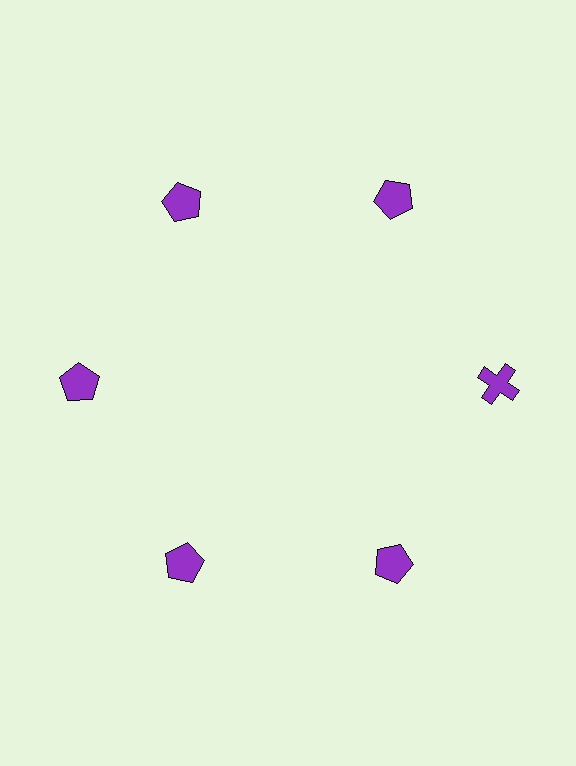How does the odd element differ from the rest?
It has a different shape: cross instead of pentagon.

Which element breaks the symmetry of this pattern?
The purple cross at roughly the 3 o'clock position breaks the symmetry. All other shapes are purple pentagons.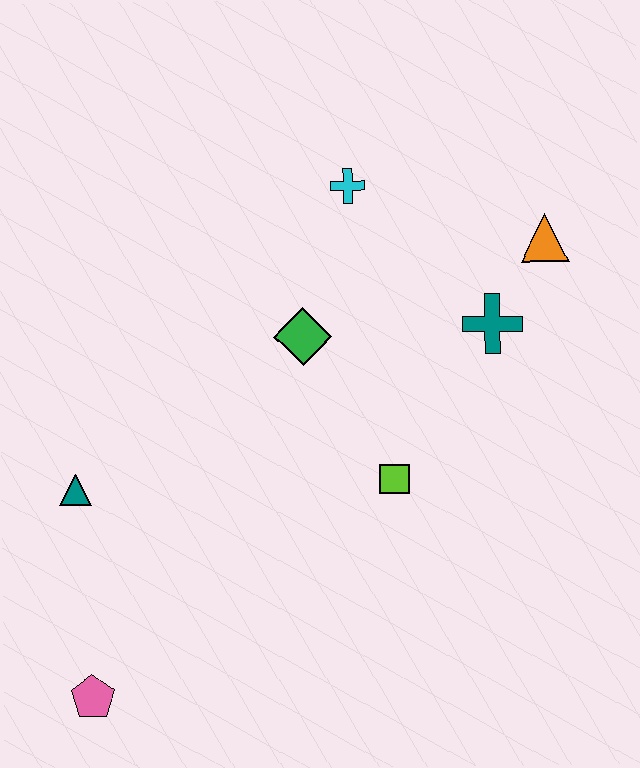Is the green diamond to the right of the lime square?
No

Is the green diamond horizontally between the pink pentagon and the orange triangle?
Yes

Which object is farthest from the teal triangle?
The orange triangle is farthest from the teal triangle.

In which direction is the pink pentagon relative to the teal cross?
The pink pentagon is to the left of the teal cross.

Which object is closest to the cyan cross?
The green diamond is closest to the cyan cross.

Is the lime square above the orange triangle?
No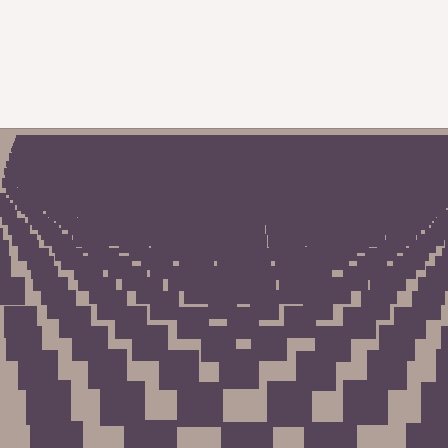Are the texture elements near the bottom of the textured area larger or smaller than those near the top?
Larger. Near the bottom, elements are closer to the viewer and appear at a bigger on-screen size.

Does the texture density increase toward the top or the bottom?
Density increases toward the top.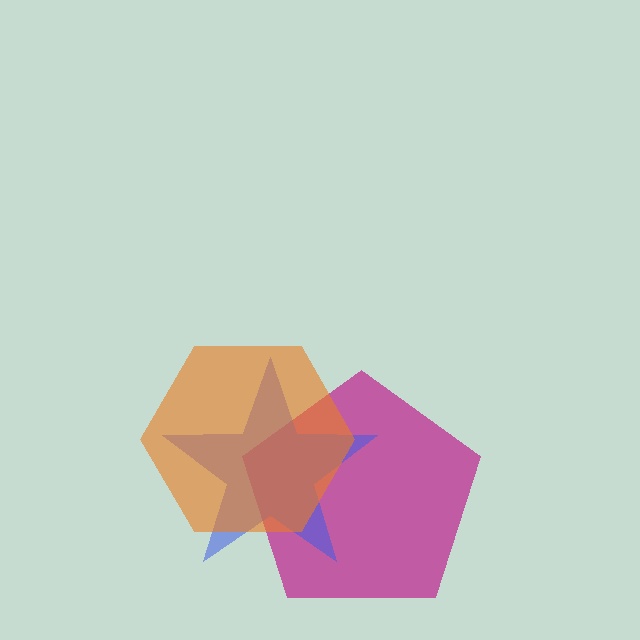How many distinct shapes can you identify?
There are 3 distinct shapes: a magenta pentagon, a blue star, an orange hexagon.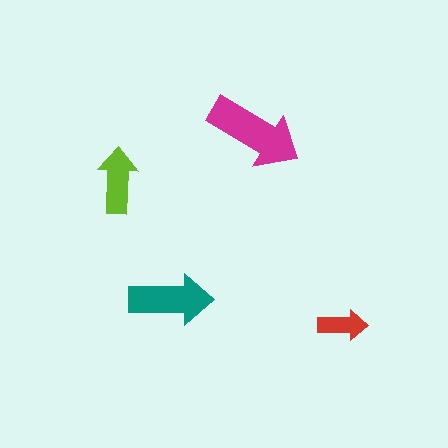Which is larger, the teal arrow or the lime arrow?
The teal one.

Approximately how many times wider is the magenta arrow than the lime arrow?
About 1.5 times wider.